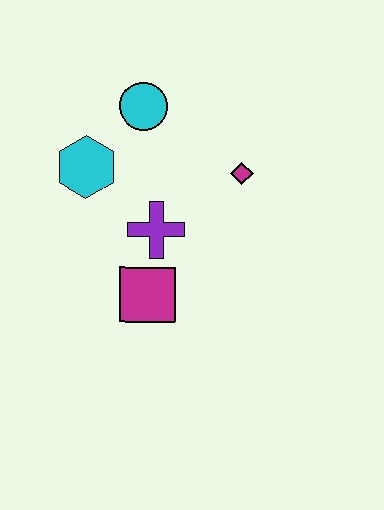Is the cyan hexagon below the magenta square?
No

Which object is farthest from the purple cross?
The cyan circle is farthest from the purple cross.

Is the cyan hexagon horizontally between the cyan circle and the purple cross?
No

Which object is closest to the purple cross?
The magenta square is closest to the purple cross.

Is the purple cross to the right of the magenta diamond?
No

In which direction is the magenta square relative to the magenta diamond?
The magenta square is below the magenta diamond.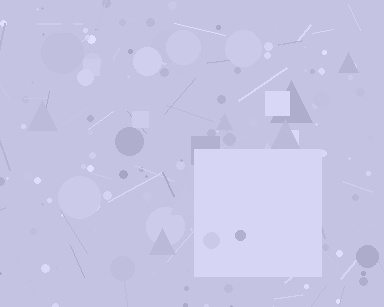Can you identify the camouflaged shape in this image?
The camouflaged shape is a square.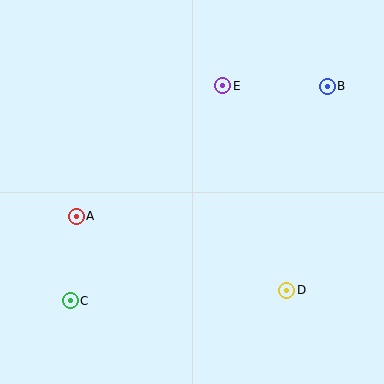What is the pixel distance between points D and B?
The distance between D and B is 208 pixels.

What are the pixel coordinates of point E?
Point E is at (223, 86).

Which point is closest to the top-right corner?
Point B is closest to the top-right corner.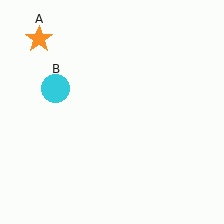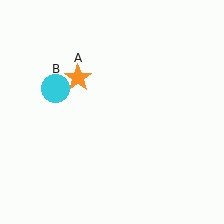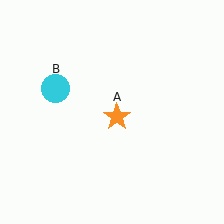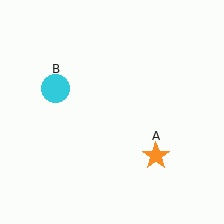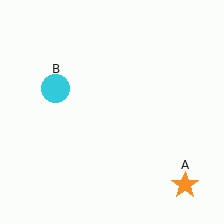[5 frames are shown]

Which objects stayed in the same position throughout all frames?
Cyan circle (object B) remained stationary.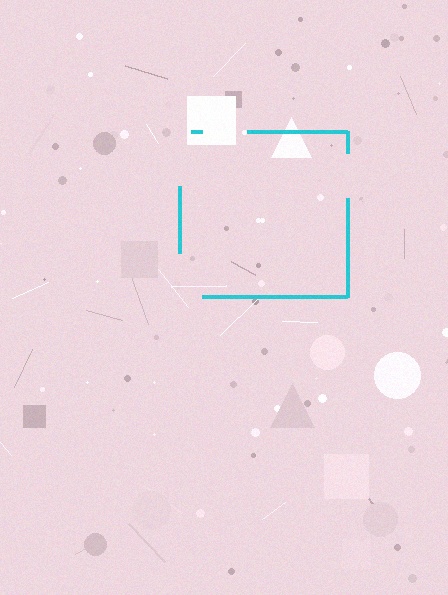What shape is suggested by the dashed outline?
The dashed outline suggests a square.